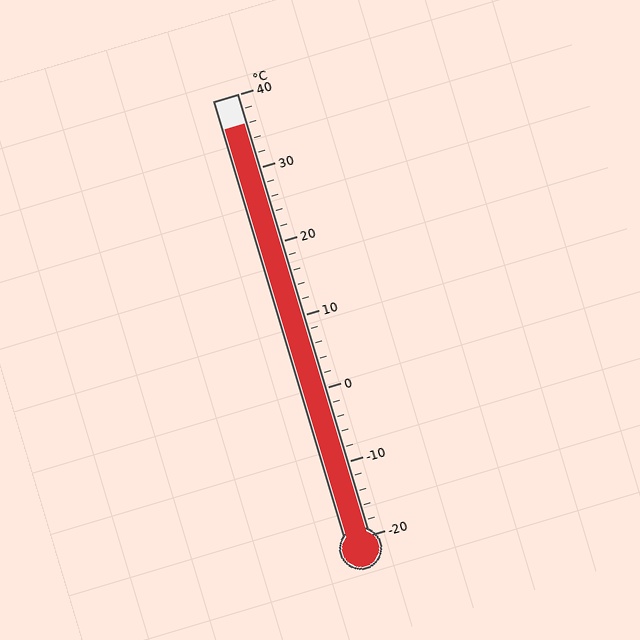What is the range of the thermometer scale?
The thermometer scale ranges from -20°C to 40°C.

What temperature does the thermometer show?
The thermometer shows approximately 36°C.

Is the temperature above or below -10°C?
The temperature is above -10°C.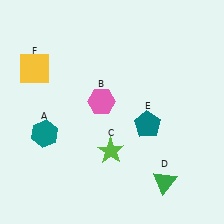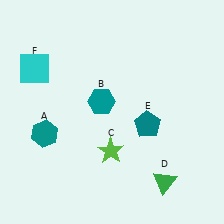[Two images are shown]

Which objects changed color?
B changed from pink to teal. F changed from yellow to cyan.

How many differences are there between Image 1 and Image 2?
There are 2 differences between the two images.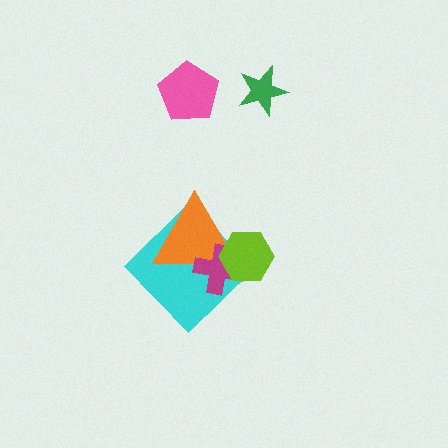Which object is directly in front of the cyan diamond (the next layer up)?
The orange triangle is directly in front of the cyan diamond.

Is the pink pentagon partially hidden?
No, no other shape covers it.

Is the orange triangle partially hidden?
Yes, it is partially covered by another shape.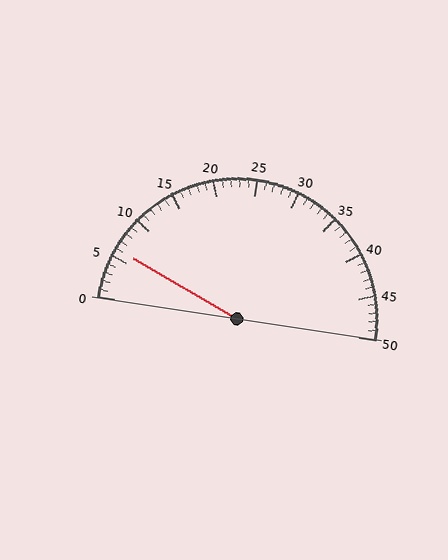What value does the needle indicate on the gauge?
The needle indicates approximately 6.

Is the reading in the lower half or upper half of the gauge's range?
The reading is in the lower half of the range (0 to 50).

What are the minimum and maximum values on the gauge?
The gauge ranges from 0 to 50.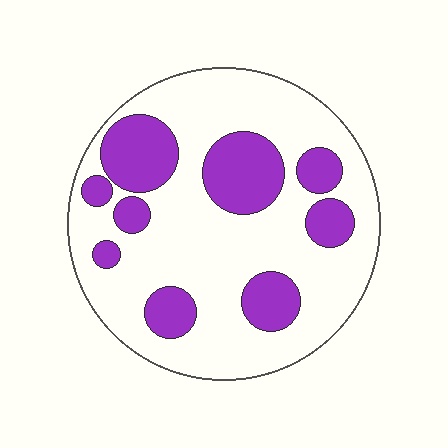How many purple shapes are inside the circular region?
9.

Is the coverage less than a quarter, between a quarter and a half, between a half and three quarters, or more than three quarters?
Between a quarter and a half.